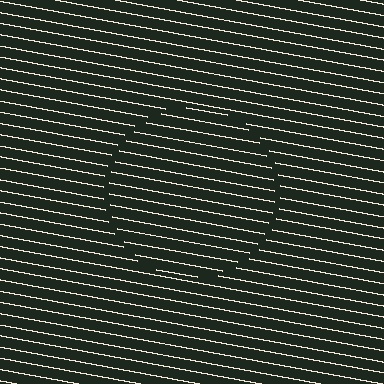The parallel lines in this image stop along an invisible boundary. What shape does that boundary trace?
An illusory circle. The interior of the shape contains the same grating, shifted by half a period — the contour is defined by the phase discontinuity where line-ends from the inner and outer gratings abut.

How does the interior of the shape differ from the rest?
The interior of the shape contains the same grating, shifted by half a period — the contour is defined by the phase discontinuity where line-ends from the inner and outer gratings abut.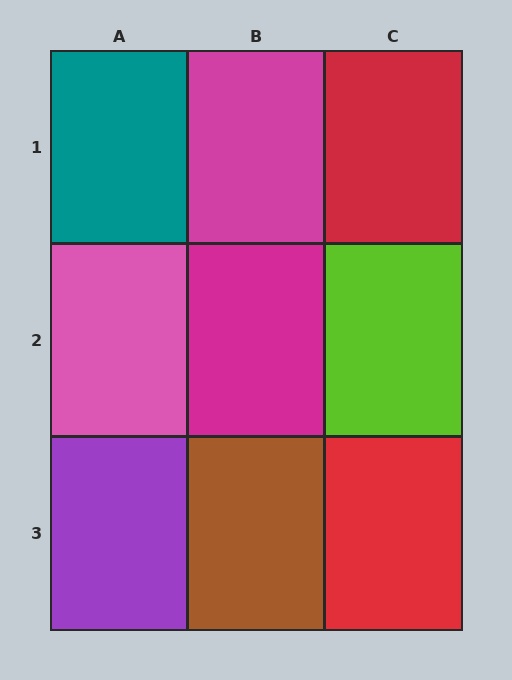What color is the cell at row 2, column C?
Lime.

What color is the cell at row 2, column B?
Magenta.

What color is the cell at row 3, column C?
Red.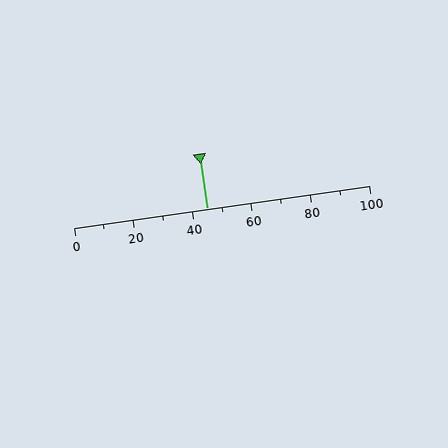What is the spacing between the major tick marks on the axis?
The major ticks are spaced 20 apart.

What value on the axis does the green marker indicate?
The marker indicates approximately 45.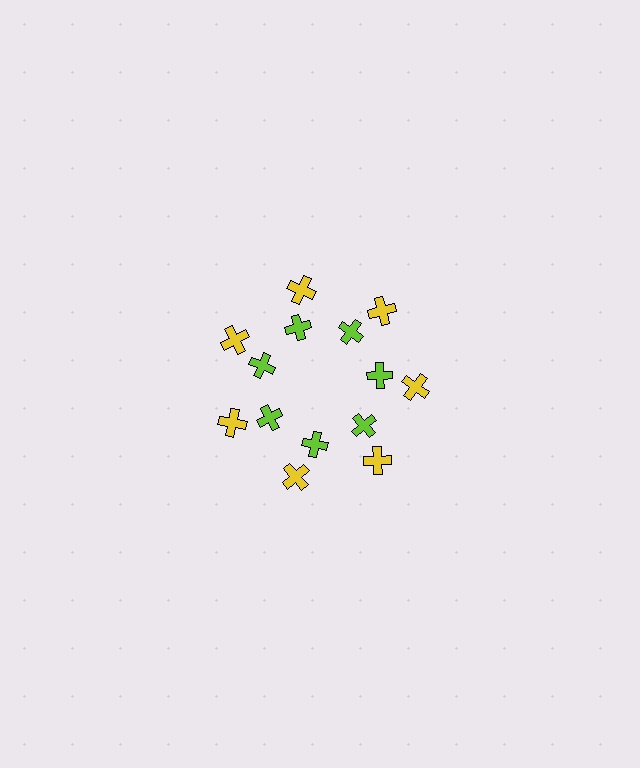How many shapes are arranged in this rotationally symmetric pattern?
There are 14 shapes, arranged in 7 groups of 2.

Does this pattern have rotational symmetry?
Yes, this pattern has 7-fold rotational symmetry. It looks the same after rotating 51 degrees around the center.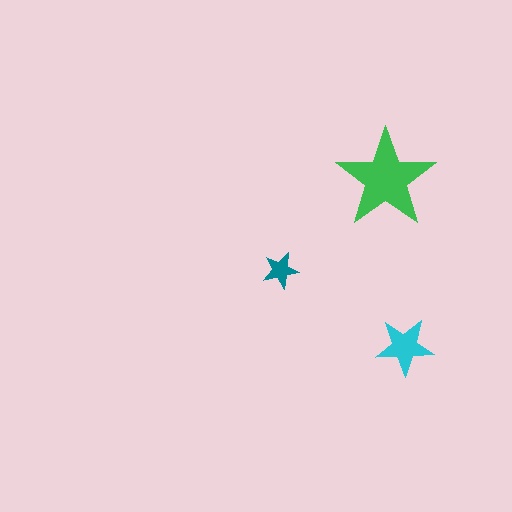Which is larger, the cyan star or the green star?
The green one.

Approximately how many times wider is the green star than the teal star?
About 3 times wider.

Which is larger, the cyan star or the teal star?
The cyan one.